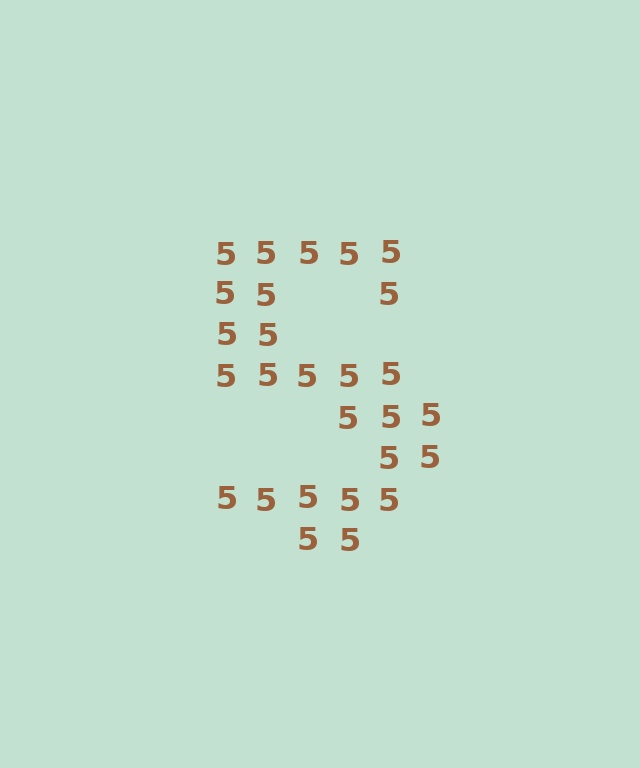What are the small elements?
The small elements are digit 5's.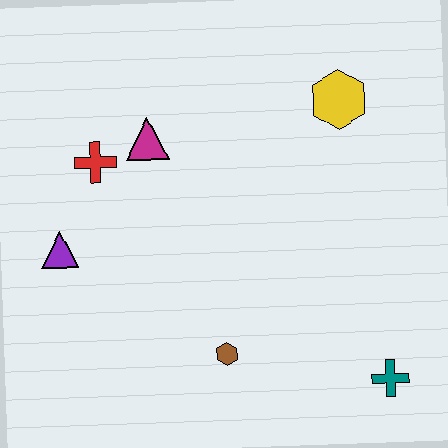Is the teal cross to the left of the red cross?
No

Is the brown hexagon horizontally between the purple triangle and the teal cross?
Yes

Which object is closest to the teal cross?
The brown hexagon is closest to the teal cross.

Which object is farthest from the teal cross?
The red cross is farthest from the teal cross.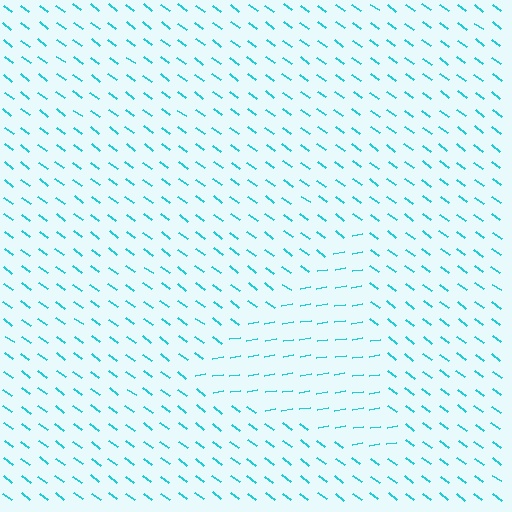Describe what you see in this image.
The image is filled with small cyan line segments. A triangle region in the image has lines oriented differently from the surrounding lines, creating a visible texture boundary.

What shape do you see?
I see a triangle.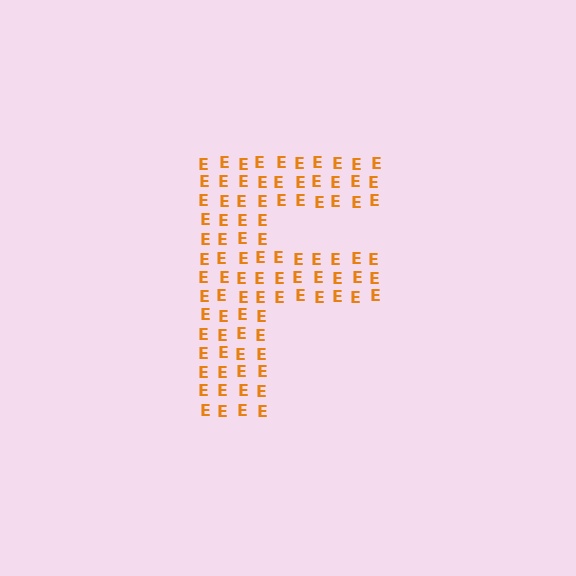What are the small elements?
The small elements are letter E's.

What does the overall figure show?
The overall figure shows the letter F.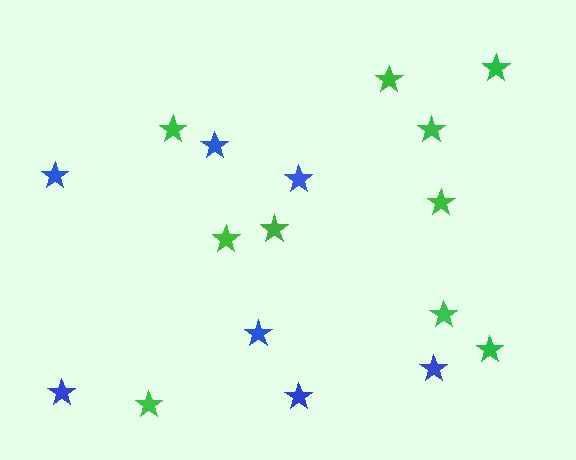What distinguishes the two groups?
There are 2 groups: one group of green stars (10) and one group of blue stars (7).